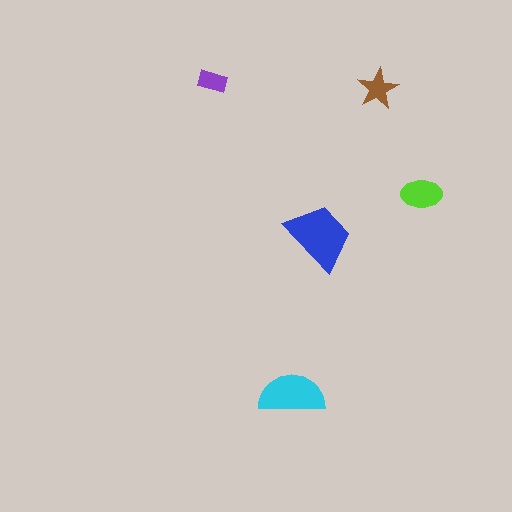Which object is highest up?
The purple rectangle is topmost.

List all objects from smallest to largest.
The purple rectangle, the brown star, the lime ellipse, the cyan semicircle, the blue trapezoid.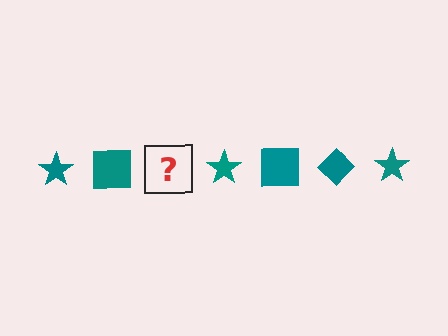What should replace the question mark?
The question mark should be replaced with a teal diamond.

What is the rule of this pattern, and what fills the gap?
The rule is that the pattern cycles through star, square, diamond shapes in teal. The gap should be filled with a teal diamond.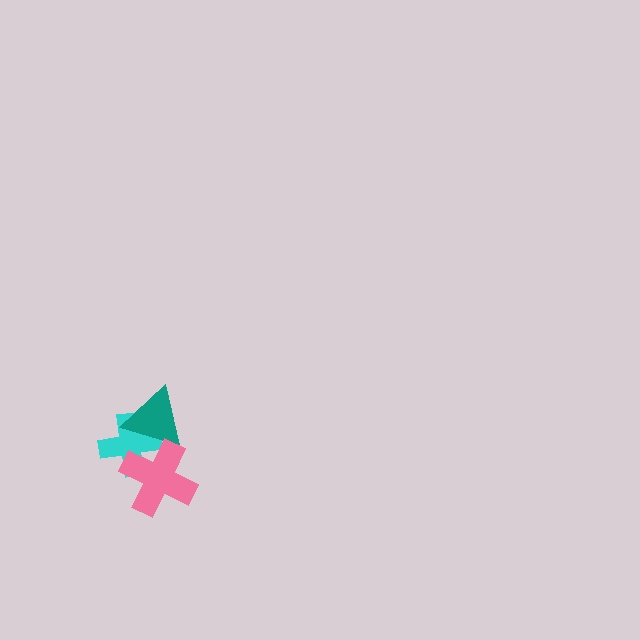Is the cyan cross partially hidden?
Yes, it is partially covered by another shape.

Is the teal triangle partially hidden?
Yes, it is partially covered by another shape.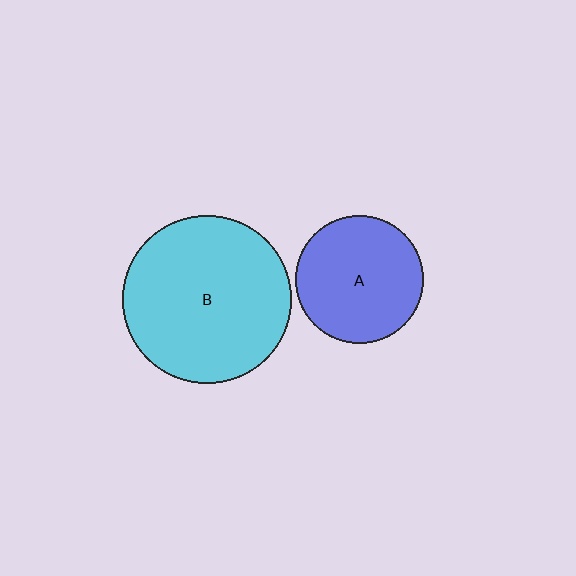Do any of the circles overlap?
No, none of the circles overlap.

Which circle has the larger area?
Circle B (cyan).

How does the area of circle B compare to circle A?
Approximately 1.7 times.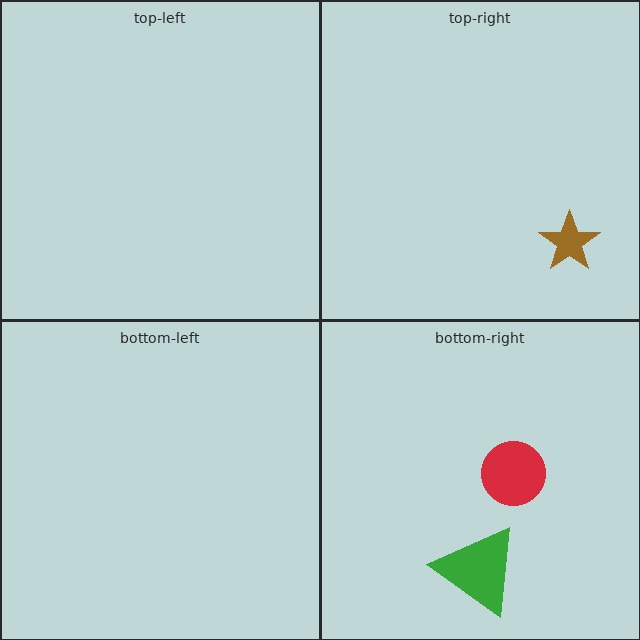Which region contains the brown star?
The top-right region.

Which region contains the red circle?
The bottom-right region.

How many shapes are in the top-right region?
1.